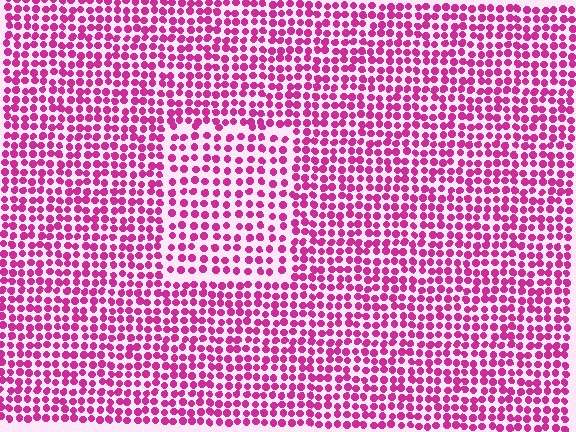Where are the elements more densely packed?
The elements are more densely packed outside the rectangle boundary.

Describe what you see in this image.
The image contains small magenta elements arranged at two different densities. A rectangle-shaped region is visible where the elements are less densely packed than the surrounding area.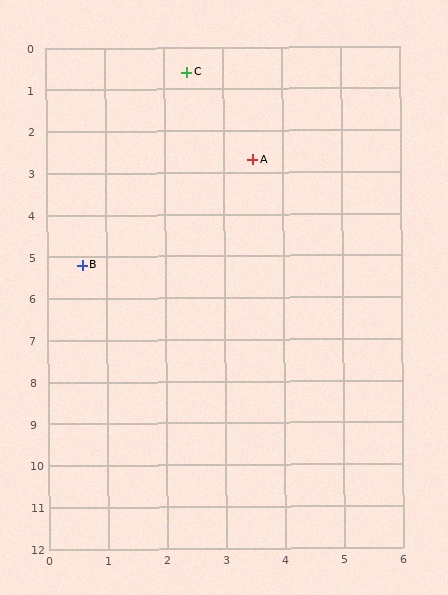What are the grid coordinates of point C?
Point C is at approximately (2.4, 0.6).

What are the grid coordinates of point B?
Point B is at approximately (0.6, 5.2).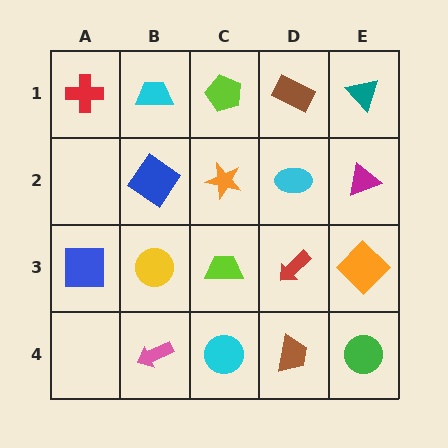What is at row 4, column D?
A brown trapezoid.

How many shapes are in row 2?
4 shapes.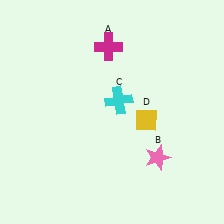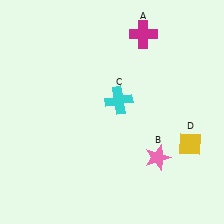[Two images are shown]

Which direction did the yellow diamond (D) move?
The yellow diamond (D) moved right.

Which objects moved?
The objects that moved are: the magenta cross (A), the yellow diamond (D).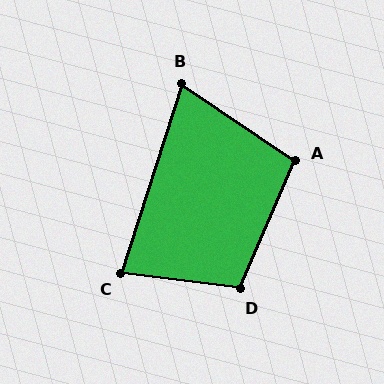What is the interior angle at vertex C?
Approximately 79 degrees (acute).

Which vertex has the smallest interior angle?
B, at approximately 74 degrees.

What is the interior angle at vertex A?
Approximately 101 degrees (obtuse).